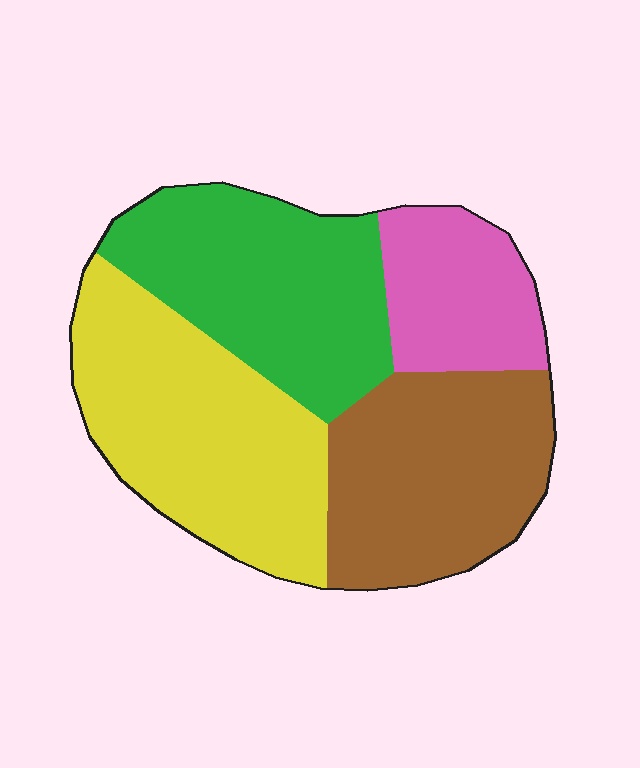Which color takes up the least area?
Pink, at roughly 15%.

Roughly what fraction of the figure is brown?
Brown takes up about one quarter (1/4) of the figure.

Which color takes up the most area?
Yellow, at roughly 30%.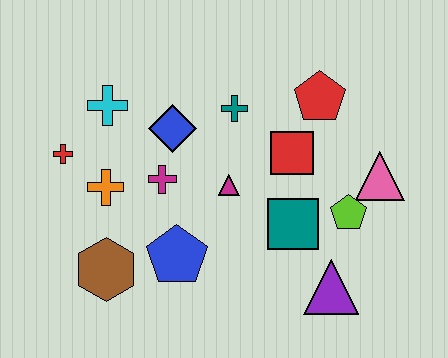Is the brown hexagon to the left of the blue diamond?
Yes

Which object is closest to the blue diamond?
The magenta cross is closest to the blue diamond.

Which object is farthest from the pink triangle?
The red cross is farthest from the pink triangle.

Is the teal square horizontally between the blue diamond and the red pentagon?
Yes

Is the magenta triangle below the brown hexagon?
No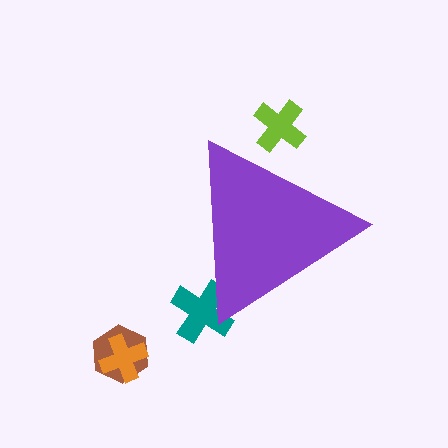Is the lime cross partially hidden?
Yes, the lime cross is partially hidden behind the purple triangle.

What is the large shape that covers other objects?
A purple triangle.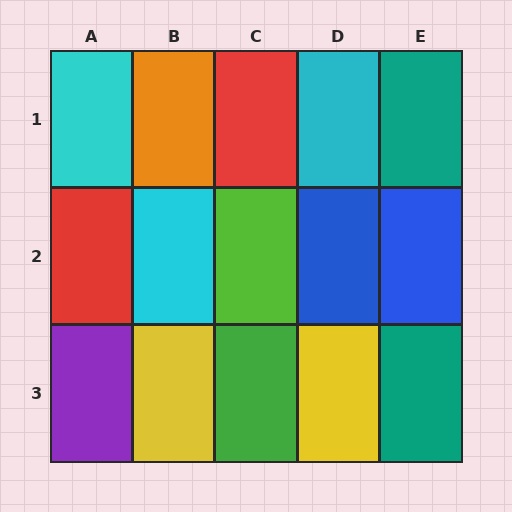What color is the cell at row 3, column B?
Yellow.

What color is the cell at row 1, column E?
Teal.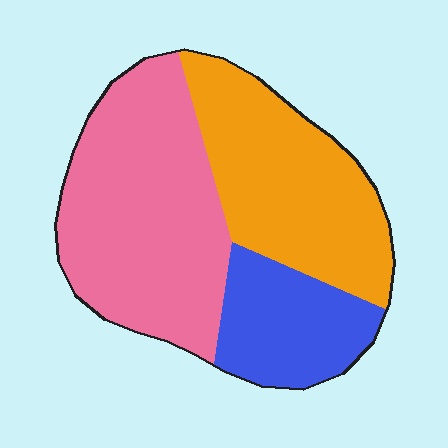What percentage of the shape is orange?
Orange covers 35% of the shape.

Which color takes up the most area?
Pink, at roughly 45%.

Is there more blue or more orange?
Orange.